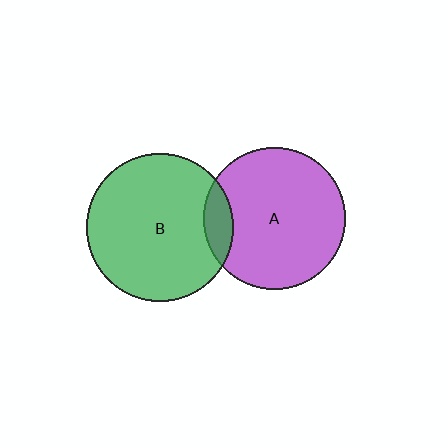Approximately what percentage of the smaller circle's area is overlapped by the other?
Approximately 10%.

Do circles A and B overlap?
Yes.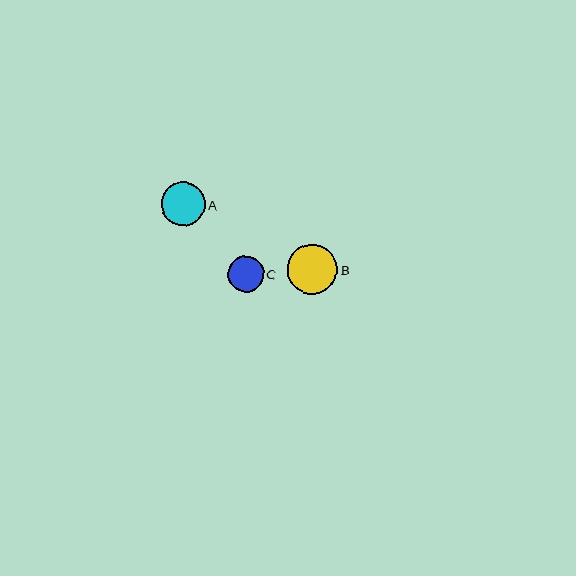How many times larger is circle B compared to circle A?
Circle B is approximately 1.1 times the size of circle A.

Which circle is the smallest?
Circle C is the smallest with a size of approximately 35 pixels.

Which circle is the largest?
Circle B is the largest with a size of approximately 50 pixels.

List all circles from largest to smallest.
From largest to smallest: B, A, C.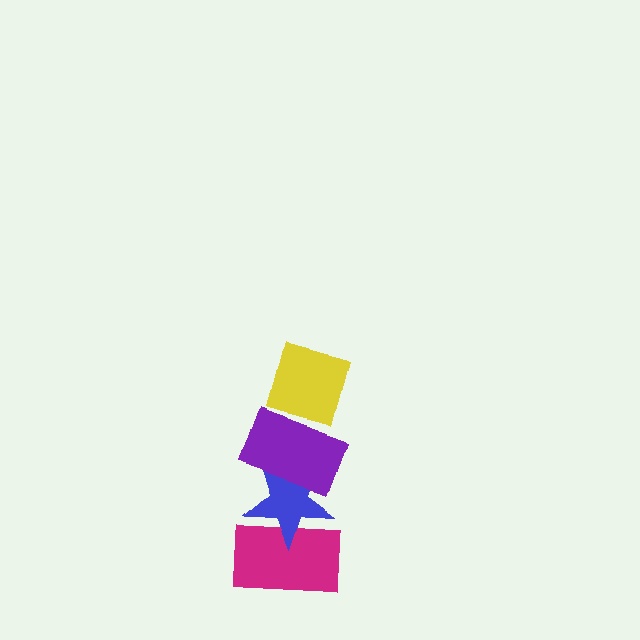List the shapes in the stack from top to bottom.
From top to bottom: the yellow square, the purple rectangle, the blue star, the magenta rectangle.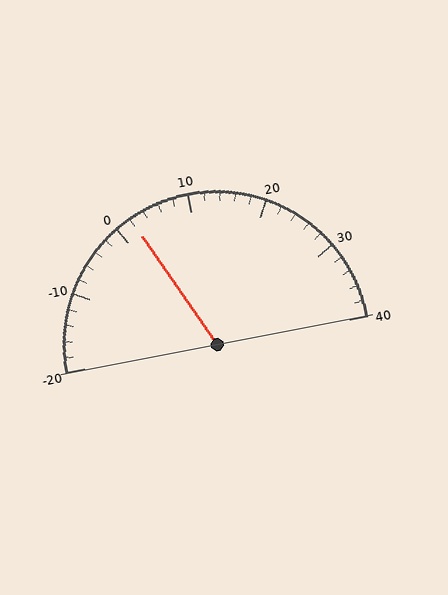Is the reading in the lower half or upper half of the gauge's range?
The reading is in the lower half of the range (-20 to 40).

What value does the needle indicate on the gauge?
The needle indicates approximately 2.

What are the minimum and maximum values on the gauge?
The gauge ranges from -20 to 40.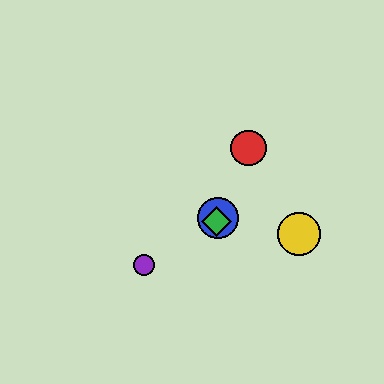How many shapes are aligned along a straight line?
3 shapes (the red circle, the blue circle, the green diamond) are aligned along a straight line.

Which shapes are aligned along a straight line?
The red circle, the blue circle, the green diamond are aligned along a straight line.